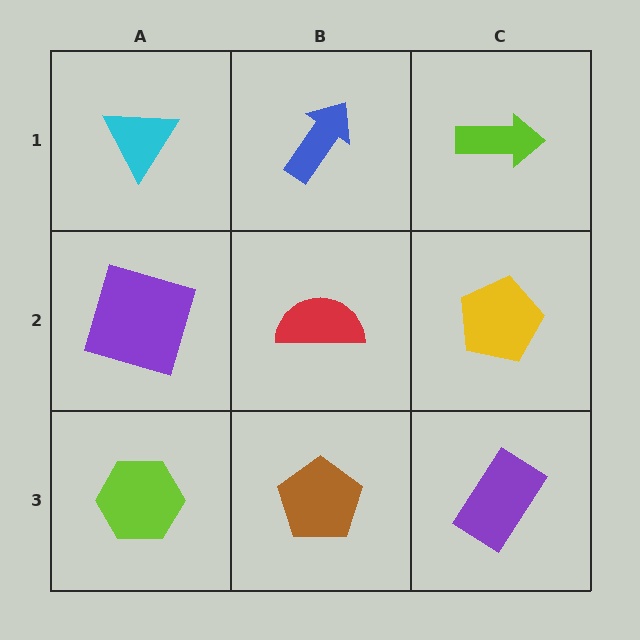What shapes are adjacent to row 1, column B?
A red semicircle (row 2, column B), a cyan triangle (row 1, column A), a lime arrow (row 1, column C).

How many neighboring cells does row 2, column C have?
3.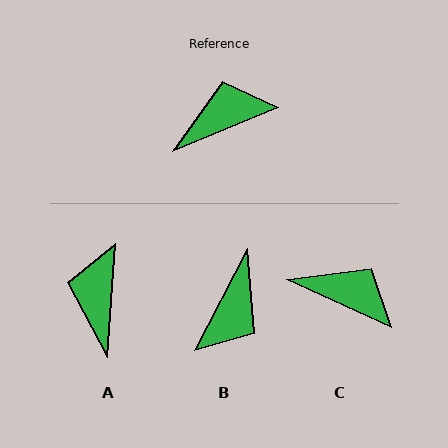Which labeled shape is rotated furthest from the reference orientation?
B, about 140 degrees away.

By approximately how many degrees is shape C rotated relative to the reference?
Approximately 47 degrees clockwise.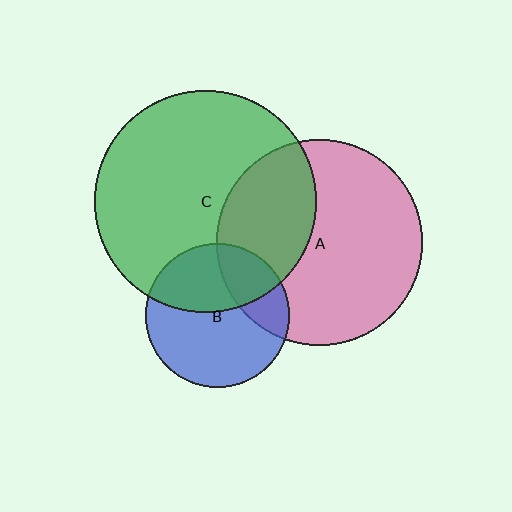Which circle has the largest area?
Circle C (green).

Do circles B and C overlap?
Yes.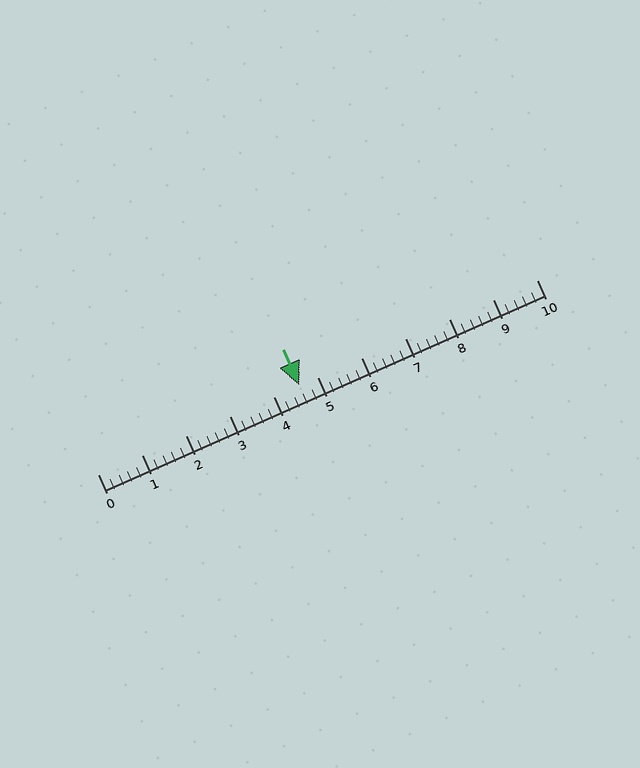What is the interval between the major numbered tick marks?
The major tick marks are spaced 1 units apart.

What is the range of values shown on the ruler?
The ruler shows values from 0 to 10.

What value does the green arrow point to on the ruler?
The green arrow points to approximately 4.6.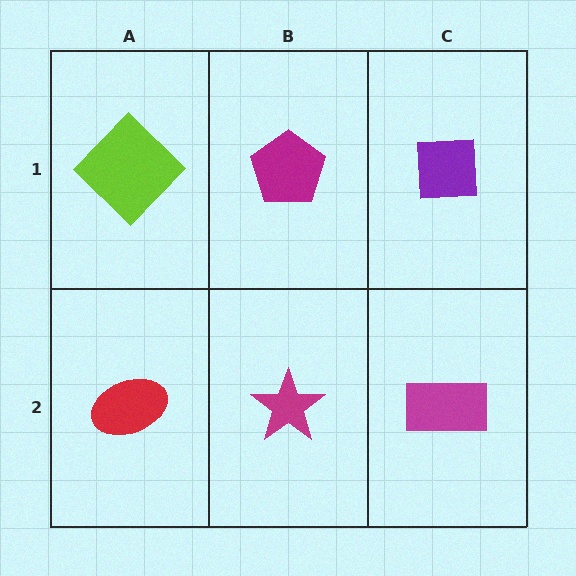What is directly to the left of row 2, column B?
A red ellipse.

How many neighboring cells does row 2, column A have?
2.